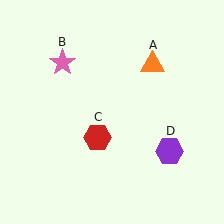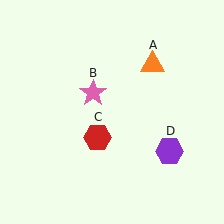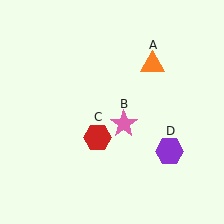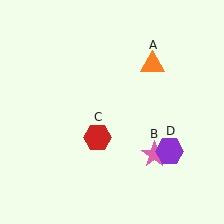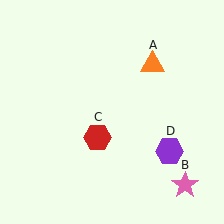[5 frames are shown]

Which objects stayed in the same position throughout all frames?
Orange triangle (object A) and red hexagon (object C) and purple hexagon (object D) remained stationary.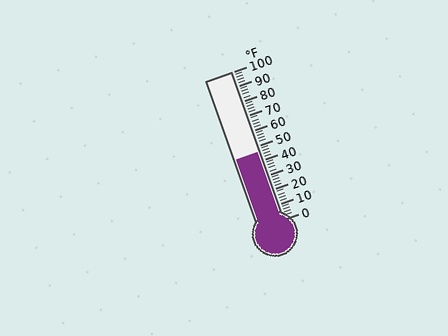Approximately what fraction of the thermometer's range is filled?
The thermometer is filled to approximately 45% of its range.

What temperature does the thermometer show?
The thermometer shows approximately 46°F.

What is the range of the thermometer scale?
The thermometer scale ranges from 0°F to 100°F.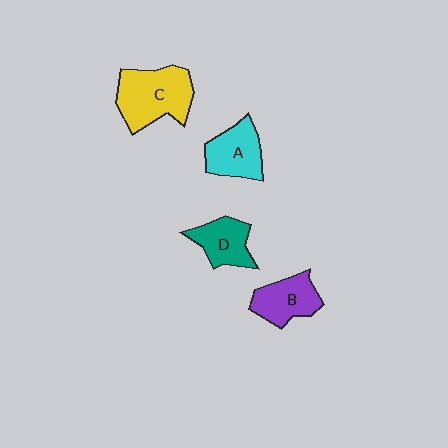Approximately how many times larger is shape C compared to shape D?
Approximately 1.7 times.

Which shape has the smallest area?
Shape D (teal).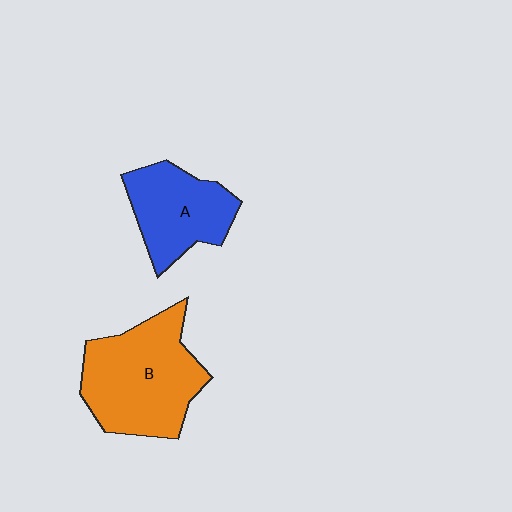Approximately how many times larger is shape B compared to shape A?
Approximately 1.5 times.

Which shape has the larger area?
Shape B (orange).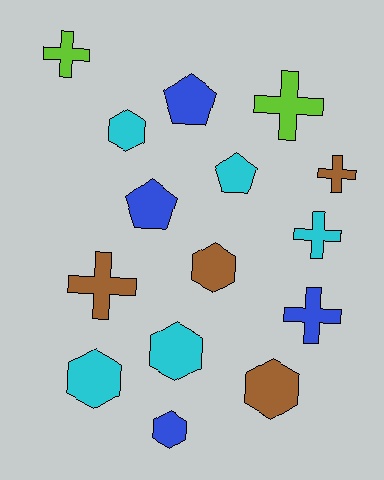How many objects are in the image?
There are 15 objects.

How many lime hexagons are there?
There are no lime hexagons.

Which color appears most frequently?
Cyan, with 5 objects.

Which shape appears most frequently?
Cross, with 6 objects.